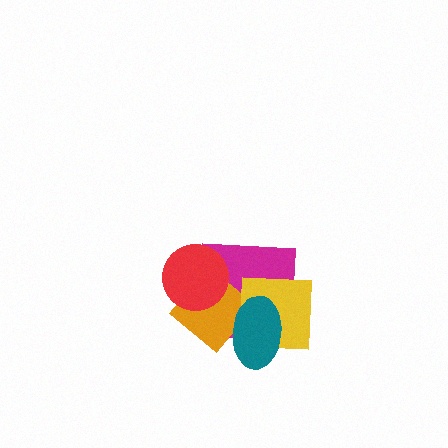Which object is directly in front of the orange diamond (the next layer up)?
The red circle is directly in front of the orange diamond.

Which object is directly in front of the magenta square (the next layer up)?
The orange diamond is directly in front of the magenta square.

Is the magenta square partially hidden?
Yes, it is partially covered by another shape.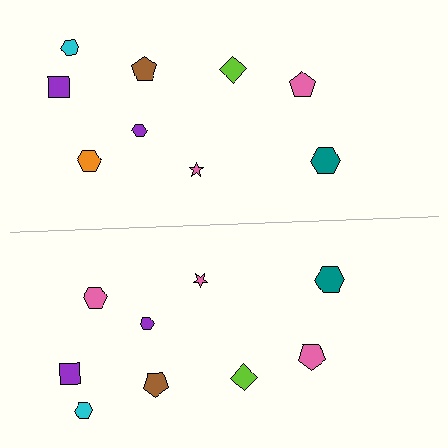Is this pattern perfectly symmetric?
No, the pattern is not perfectly symmetric. The pink hexagon on the bottom side breaks the symmetry — its mirror counterpart is orange.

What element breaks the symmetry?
The pink hexagon on the bottom side breaks the symmetry — its mirror counterpart is orange.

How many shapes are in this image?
There are 18 shapes in this image.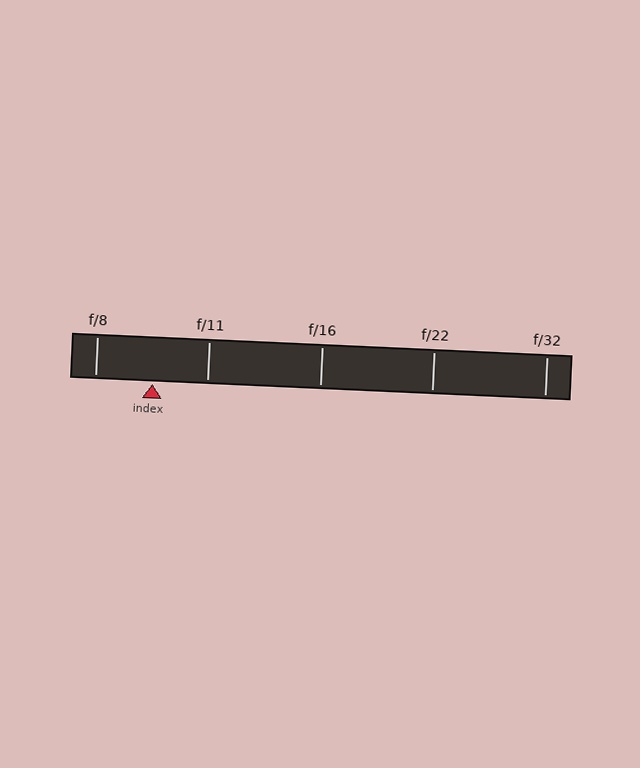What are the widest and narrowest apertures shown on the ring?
The widest aperture shown is f/8 and the narrowest is f/32.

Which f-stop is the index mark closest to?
The index mark is closest to f/11.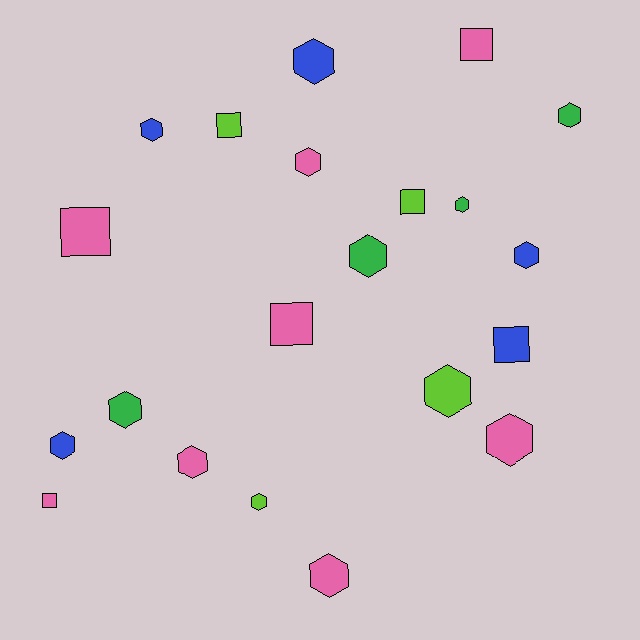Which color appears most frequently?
Pink, with 8 objects.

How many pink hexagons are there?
There are 4 pink hexagons.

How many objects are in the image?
There are 21 objects.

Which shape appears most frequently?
Hexagon, with 14 objects.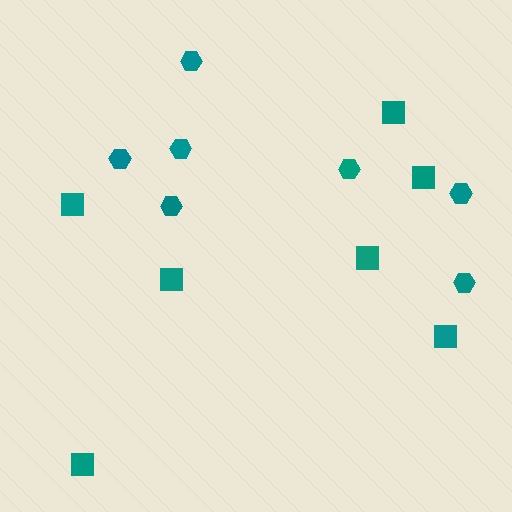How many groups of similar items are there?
There are 2 groups: one group of squares (7) and one group of hexagons (7).